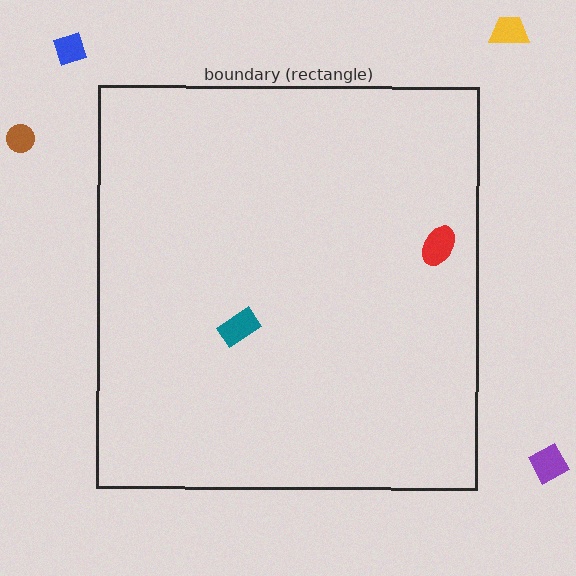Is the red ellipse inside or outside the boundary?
Inside.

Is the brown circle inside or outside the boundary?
Outside.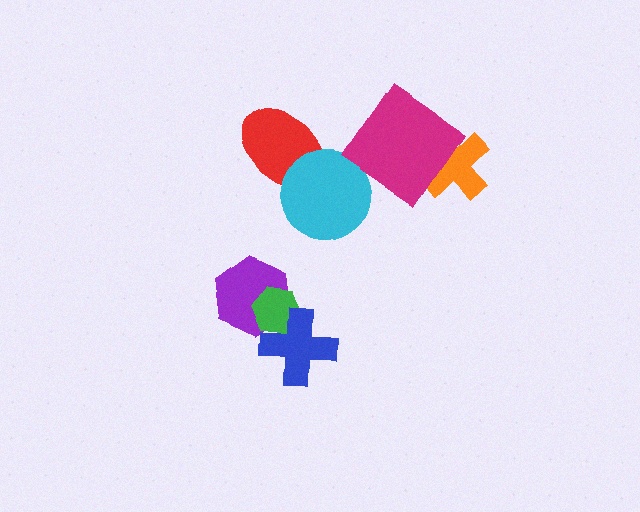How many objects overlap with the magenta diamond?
1 object overlaps with the magenta diamond.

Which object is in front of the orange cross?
The magenta diamond is in front of the orange cross.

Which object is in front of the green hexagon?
The blue cross is in front of the green hexagon.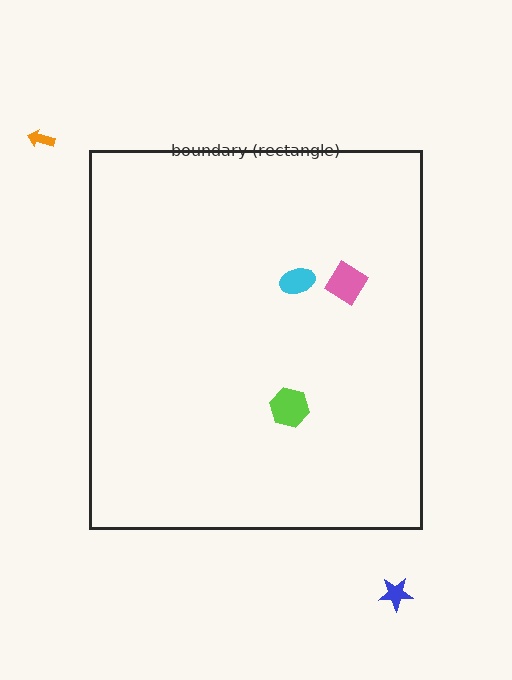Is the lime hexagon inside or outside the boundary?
Inside.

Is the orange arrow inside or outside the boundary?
Outside.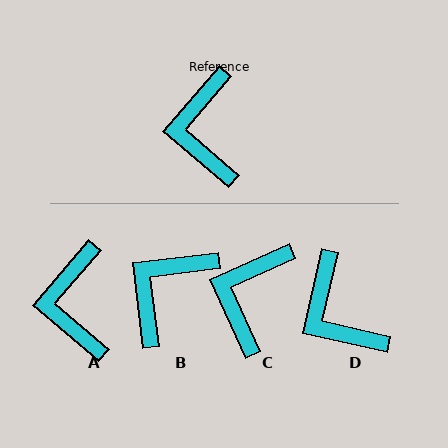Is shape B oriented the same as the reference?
No, it is off by about 43 degrees.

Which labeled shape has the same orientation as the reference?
A.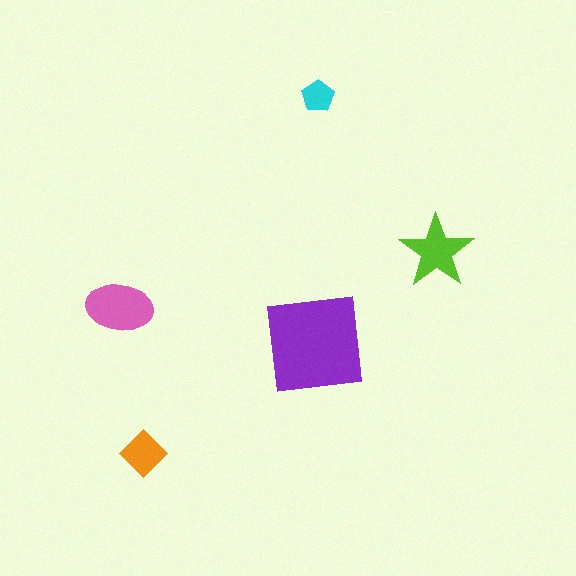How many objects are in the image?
There are 5 objects in the image.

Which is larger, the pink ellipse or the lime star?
The pink ellipse.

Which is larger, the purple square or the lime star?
The purple square.